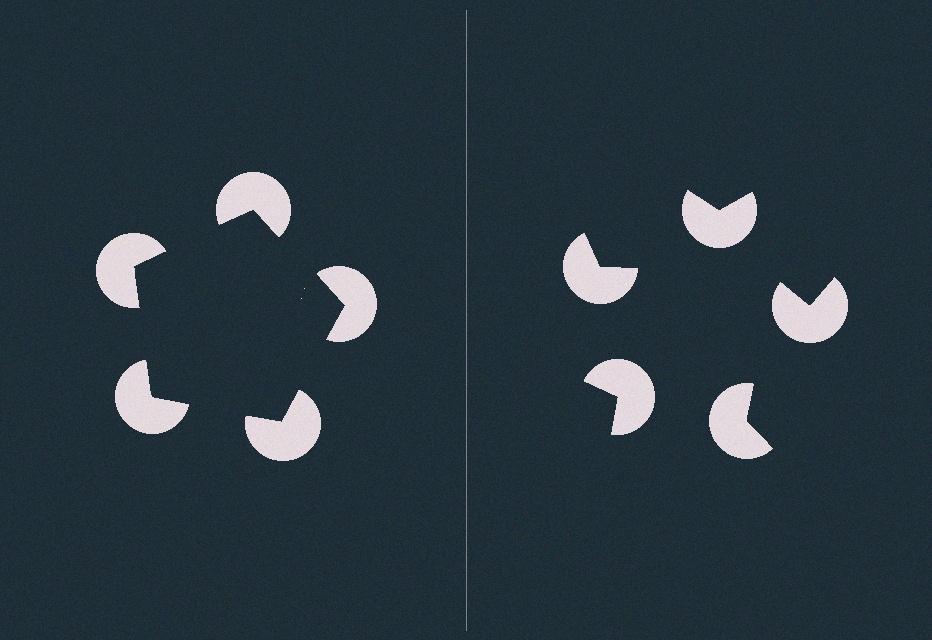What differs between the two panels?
The pac-man discs are positioned identically on both sides; only the wedge orientations differ. On the left they align to a pentagon; on the right they are misaligned.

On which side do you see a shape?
An illusory pentagon appears on the left side. On the right side the wedge cuts are rotated, so no coherent shape forms.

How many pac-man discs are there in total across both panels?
10 — 5 on each side.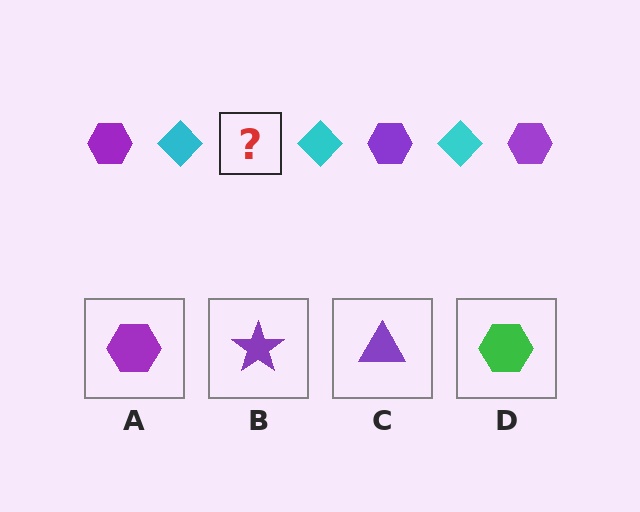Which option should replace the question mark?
Option A.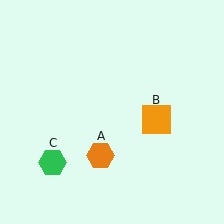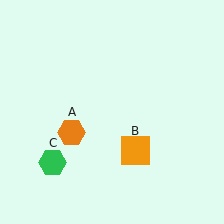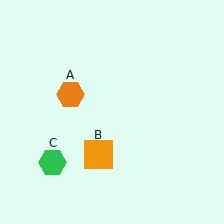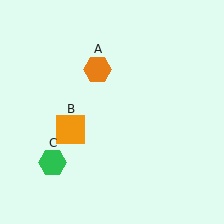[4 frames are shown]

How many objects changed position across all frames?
2 objects changed position: orange hexagon (object A), orange square (object B).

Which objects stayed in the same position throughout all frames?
Green hexagon (object C) remained stationary.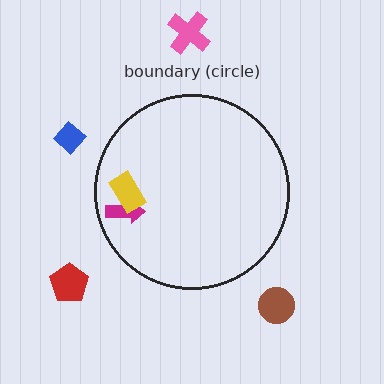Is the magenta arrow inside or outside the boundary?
Inside.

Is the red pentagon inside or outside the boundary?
Outside.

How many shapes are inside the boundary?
2 inside, 4 outside.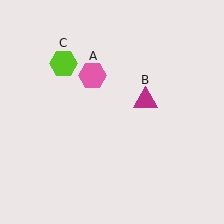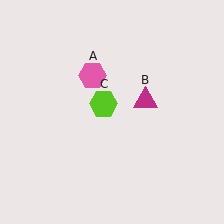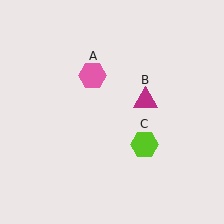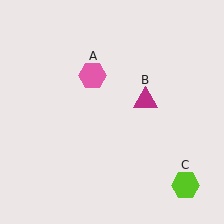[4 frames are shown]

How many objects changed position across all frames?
1 object changed position: lime hexagon (object C).